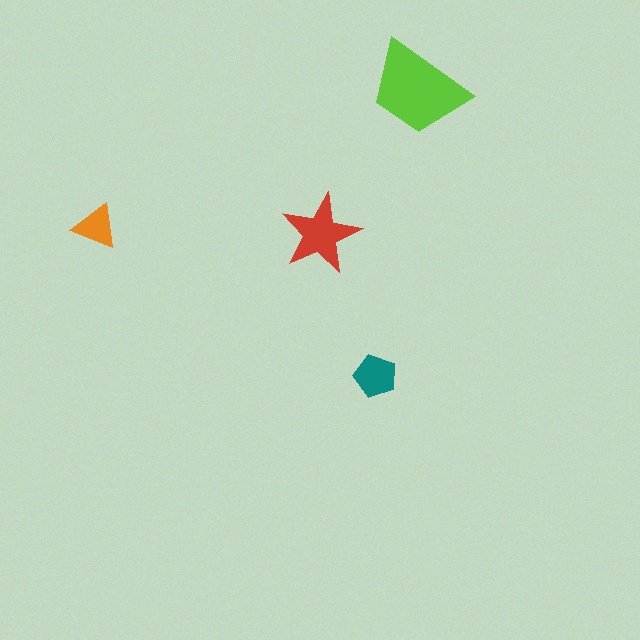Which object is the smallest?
The orange triangle.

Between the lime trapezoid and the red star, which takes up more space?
The lime trapezoid.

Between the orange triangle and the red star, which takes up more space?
The red star.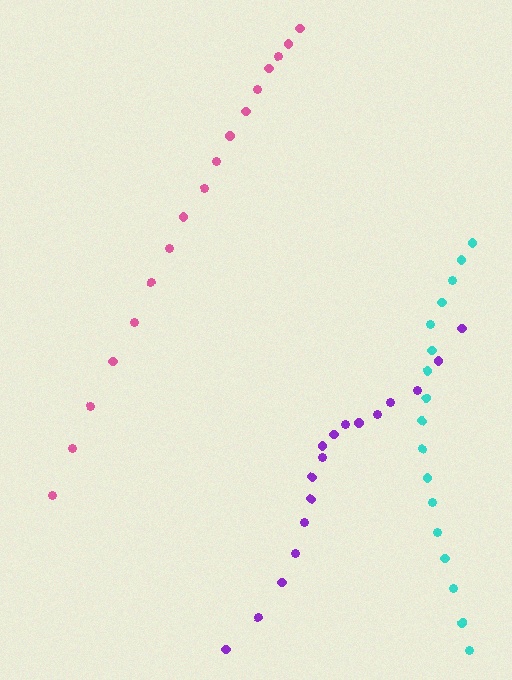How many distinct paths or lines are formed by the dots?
There are 3 distinct paths.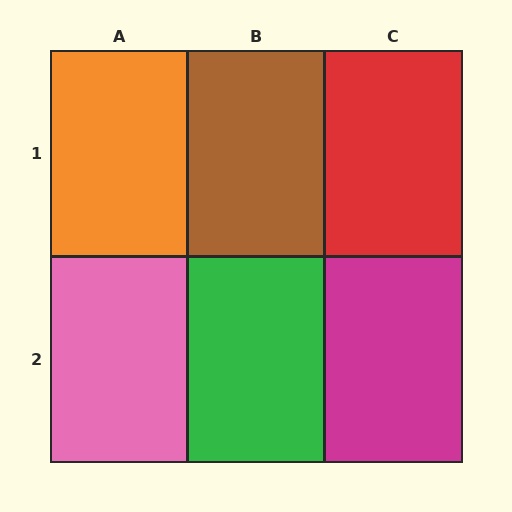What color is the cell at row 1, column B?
Brown.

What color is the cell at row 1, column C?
Red.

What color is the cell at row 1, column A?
Orange.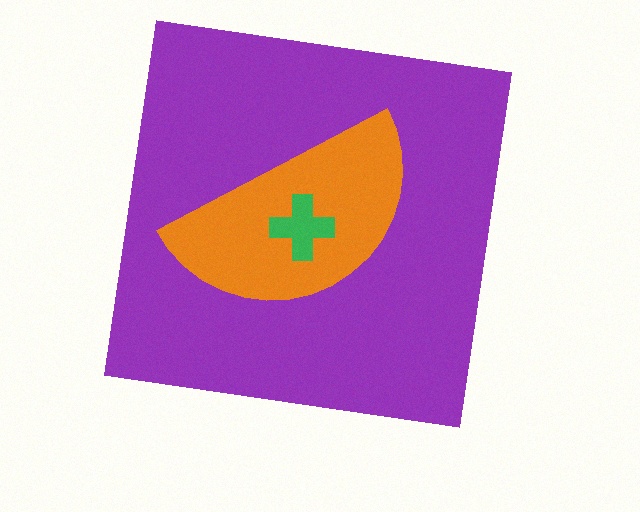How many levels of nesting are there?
3.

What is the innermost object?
The green cross.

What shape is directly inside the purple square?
The orange semicircle.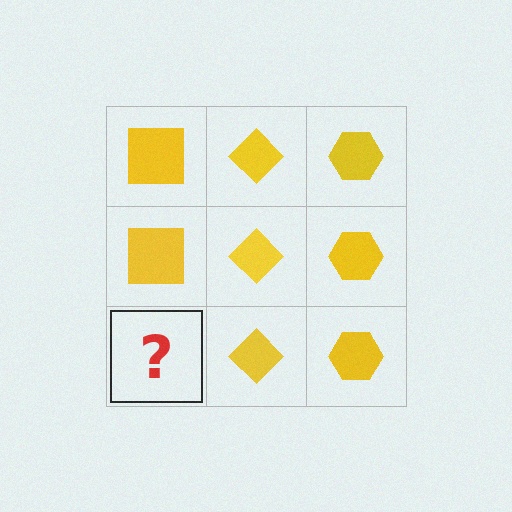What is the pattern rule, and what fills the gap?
The rule is that each column has a consistent shape. The gap should be filled with a yellow square.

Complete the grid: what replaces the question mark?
The question mark should be replaced with a yellow square.